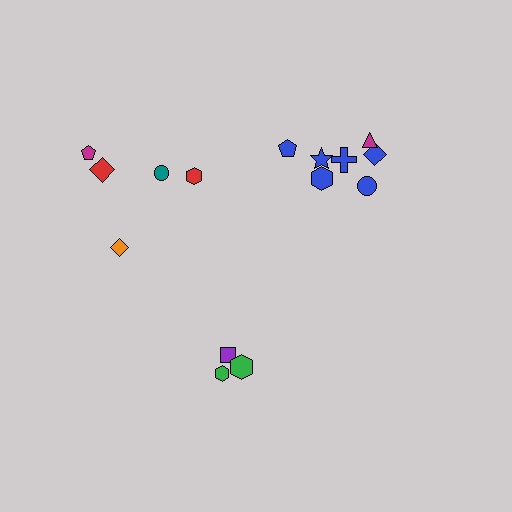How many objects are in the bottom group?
There are 3 objects.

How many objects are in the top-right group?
There are 7 objects.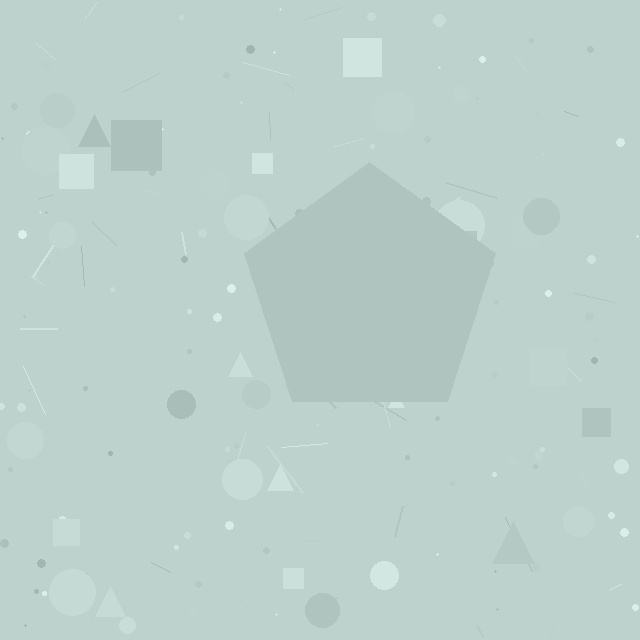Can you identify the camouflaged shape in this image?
The camouflaged shape is a pentagon.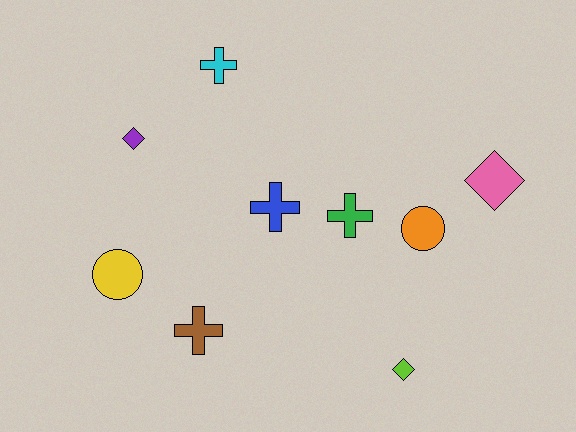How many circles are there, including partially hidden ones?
There are 2 circles.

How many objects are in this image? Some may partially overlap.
There are 9 objects.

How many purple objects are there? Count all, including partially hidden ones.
There is 1 purple object.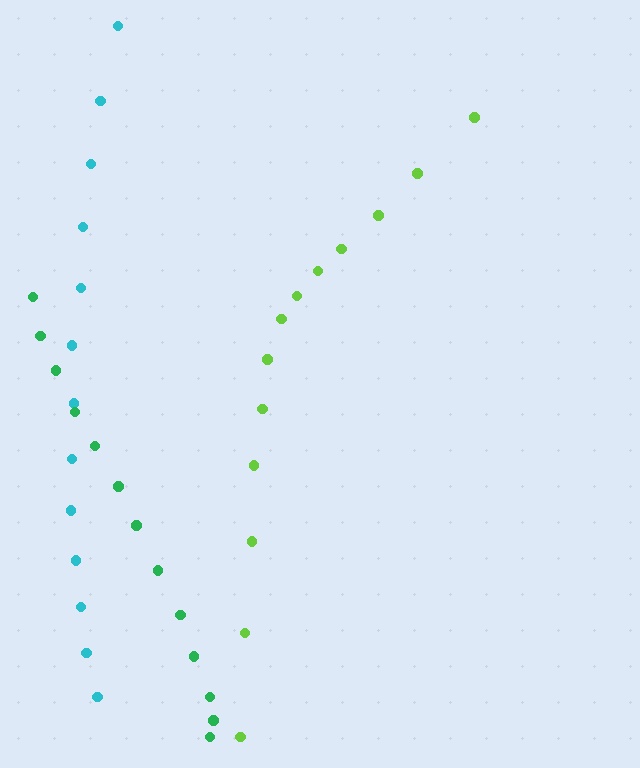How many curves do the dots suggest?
There are 3 distinct paths.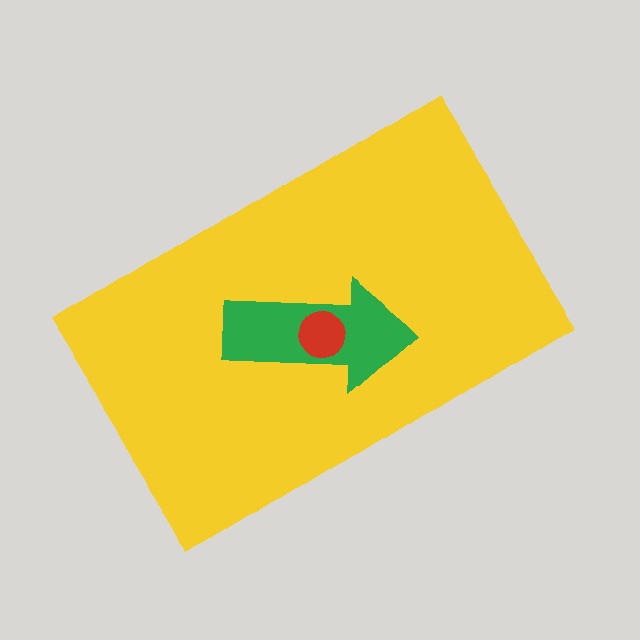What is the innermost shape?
The red circle.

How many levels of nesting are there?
3.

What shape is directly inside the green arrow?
The red circle.